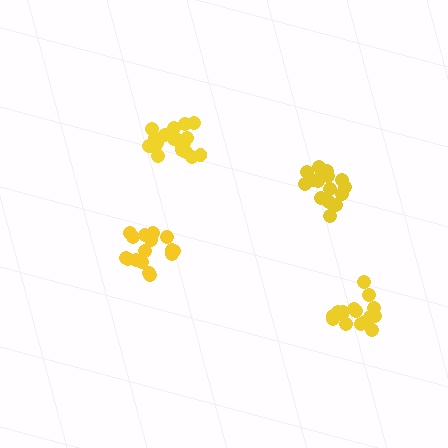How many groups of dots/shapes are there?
There are 4 groups.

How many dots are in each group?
Group 1: 18 dots, Group 2: 16 dots, Group 3: 20 dots, Group 4: 17 dots (71 total).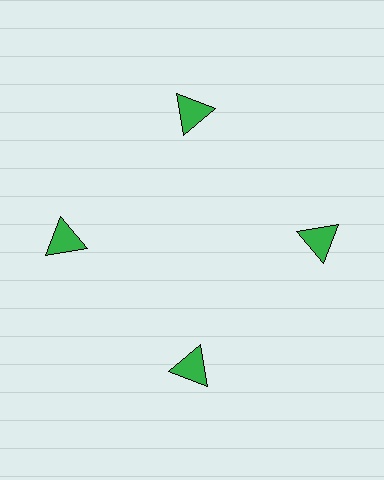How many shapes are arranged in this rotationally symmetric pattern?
There are 4 shapes, arranged in 4 groups of 1.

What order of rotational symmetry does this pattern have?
This pattern has 4-fold rotational symmetry.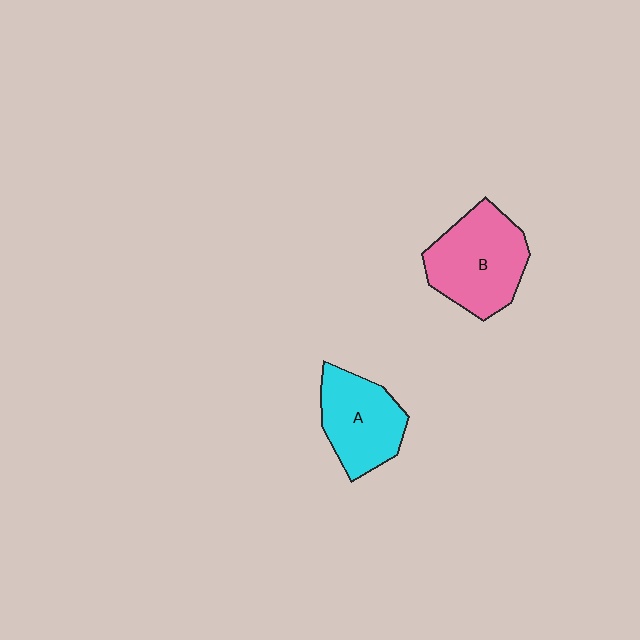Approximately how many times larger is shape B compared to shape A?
Approximately 1.2 times.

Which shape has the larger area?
Shape B (pink).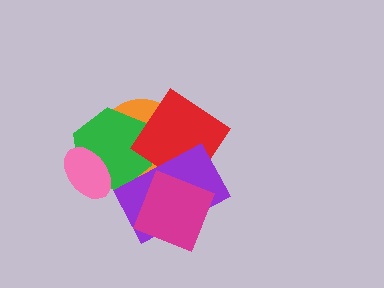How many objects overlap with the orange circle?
4 objects overlap with the orange circle.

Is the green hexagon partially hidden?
Yes, it is partially covered by another shape.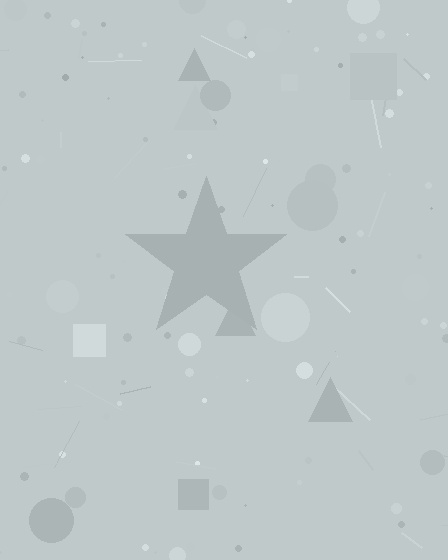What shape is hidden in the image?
A star is hidden in the image.